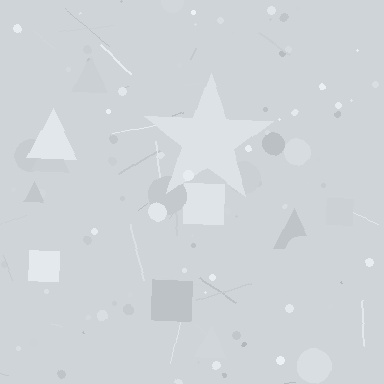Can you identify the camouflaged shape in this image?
The camouflaged shape is a star.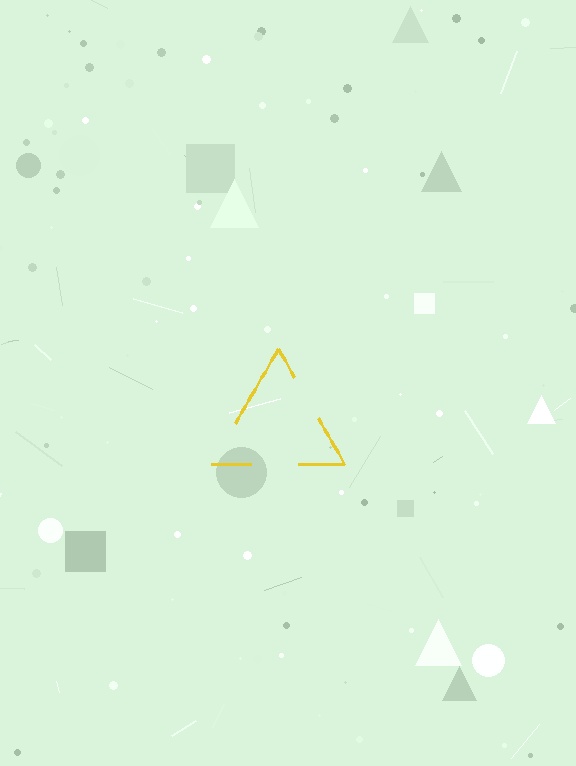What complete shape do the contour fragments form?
The contour fragments form a triangle.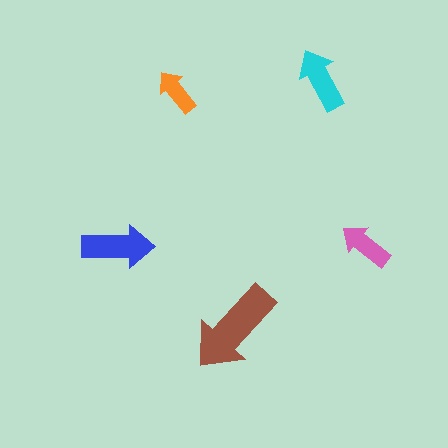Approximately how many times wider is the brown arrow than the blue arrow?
About 1.5 times wider.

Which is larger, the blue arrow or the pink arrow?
The blue one.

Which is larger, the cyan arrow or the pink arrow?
The cyan one.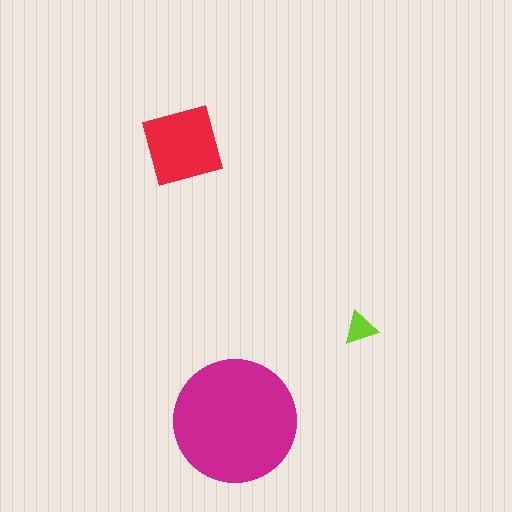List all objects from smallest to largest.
The lime triangle, the red square, the magenta circle.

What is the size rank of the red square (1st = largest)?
2nd.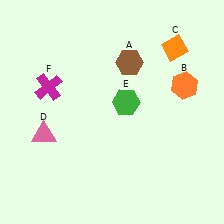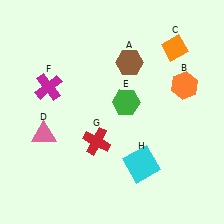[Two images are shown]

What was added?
A red cross (G), a cyan square (H) were added in Image 2.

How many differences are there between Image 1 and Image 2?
There are 2 differences between the two images.